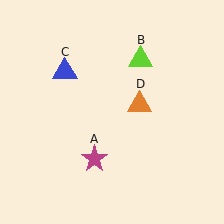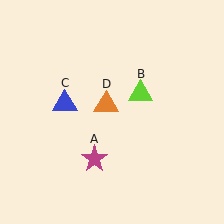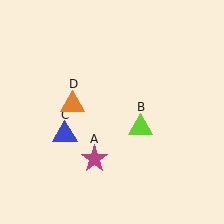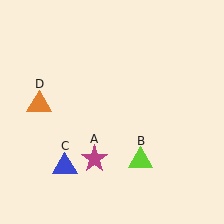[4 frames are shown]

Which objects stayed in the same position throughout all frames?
Magenta star (object A) remained stationary.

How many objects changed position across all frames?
3 objects changed position: lime triangle (object B), blue triangle (object C), orange triangle (object D).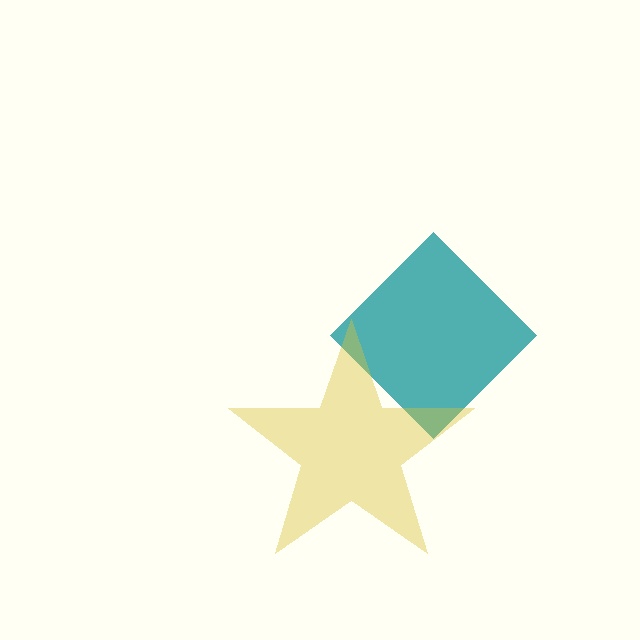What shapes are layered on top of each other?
The layered shapes are: a teal diamond, a yellow star.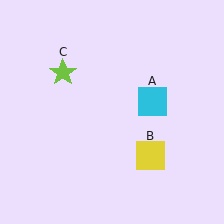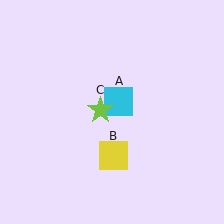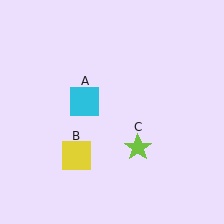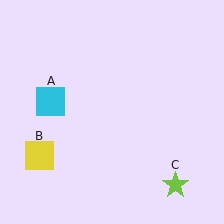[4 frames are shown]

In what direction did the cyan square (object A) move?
The cyan square (object A) moved left.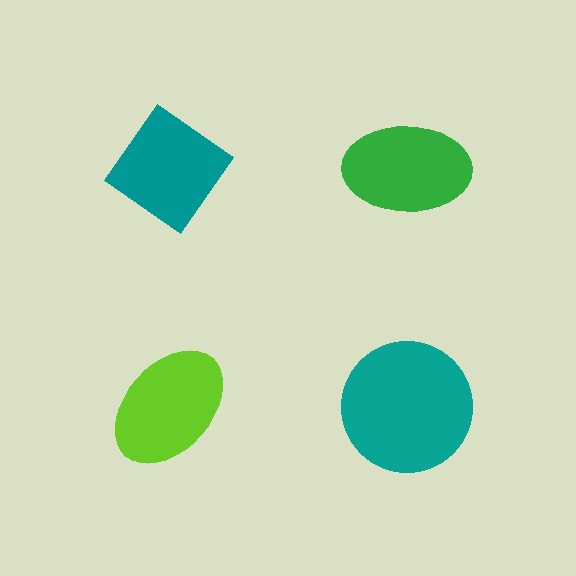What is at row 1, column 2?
A green ellipse.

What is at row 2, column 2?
A teal circle.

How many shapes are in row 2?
2 shapes.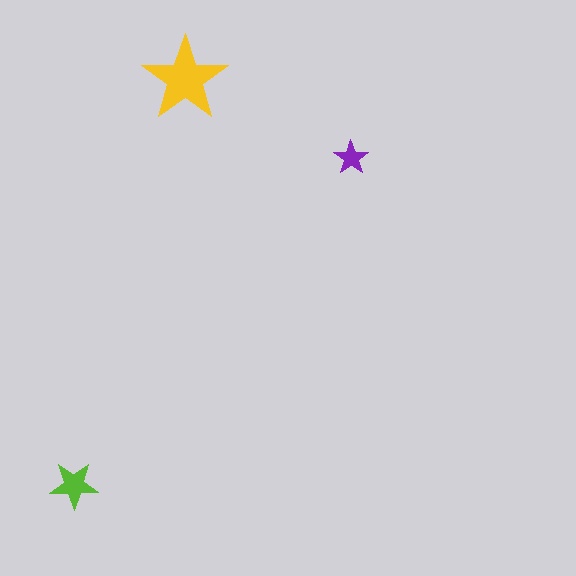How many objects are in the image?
There are 3 objects in the image.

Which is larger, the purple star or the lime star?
The lime one.